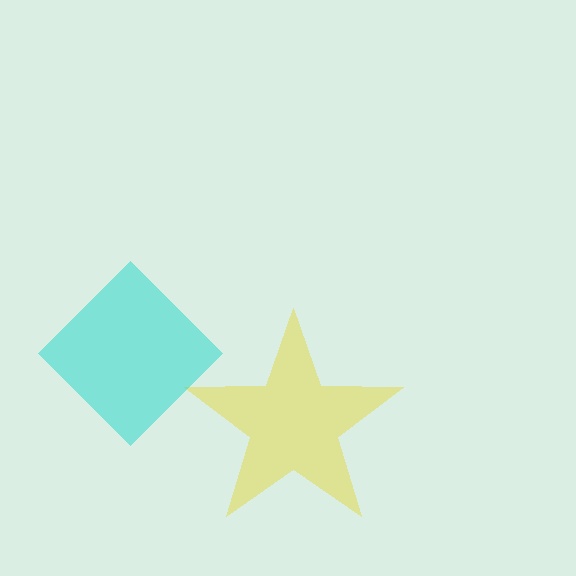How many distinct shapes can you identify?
There are 2 distinct shapes: a yellow star, a cyan diamond.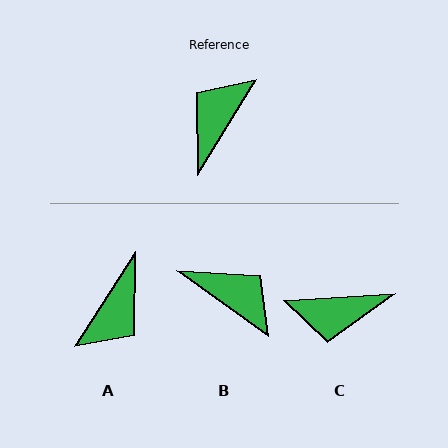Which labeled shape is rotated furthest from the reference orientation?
A, about 178 degrees away.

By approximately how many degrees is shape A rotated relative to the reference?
Approximately 178 degrees counter-clockwise.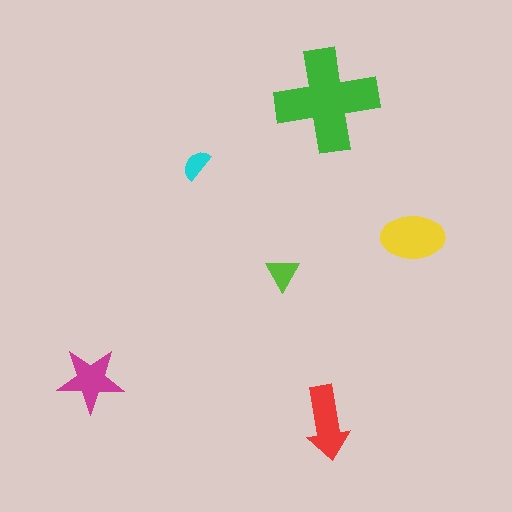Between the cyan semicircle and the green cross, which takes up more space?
The green cross.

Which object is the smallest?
The cyan semicircle.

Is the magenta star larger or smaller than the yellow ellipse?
Smaller.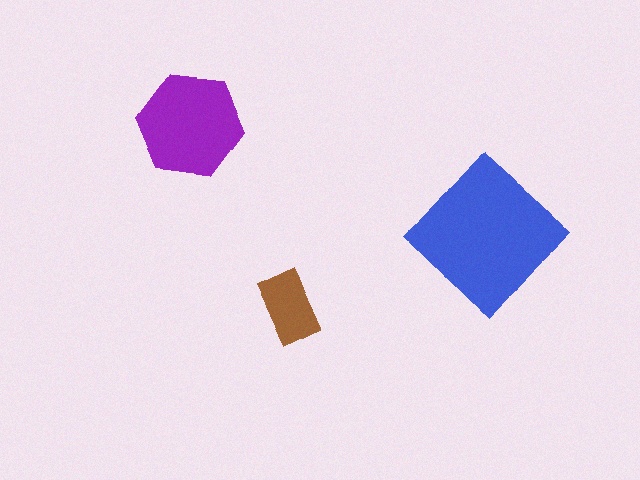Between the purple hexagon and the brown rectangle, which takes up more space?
The purple hexagon.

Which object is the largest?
The blue diamond.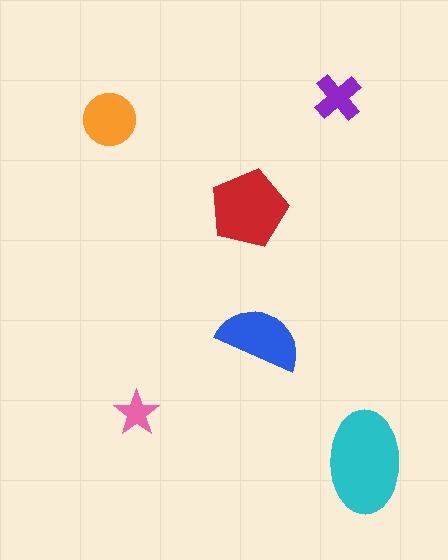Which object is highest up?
The purple cross is topmost.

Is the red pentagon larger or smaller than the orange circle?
Larger.